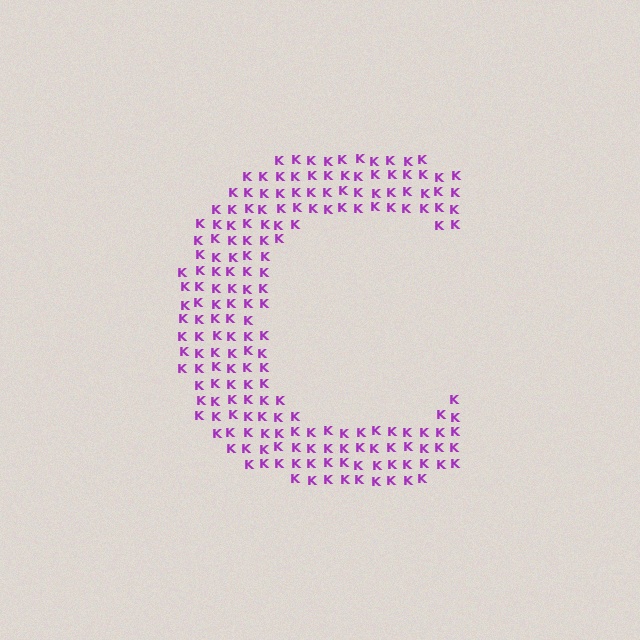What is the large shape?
The large shape is the letter C.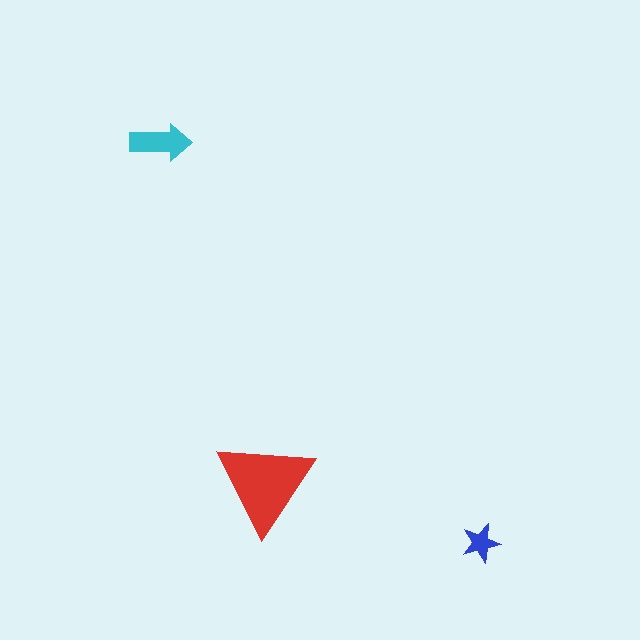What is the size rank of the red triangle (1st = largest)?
1st.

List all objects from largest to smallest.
The red triangle, the cyan arrow, the blue star.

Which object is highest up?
The cyan arrow is topmost.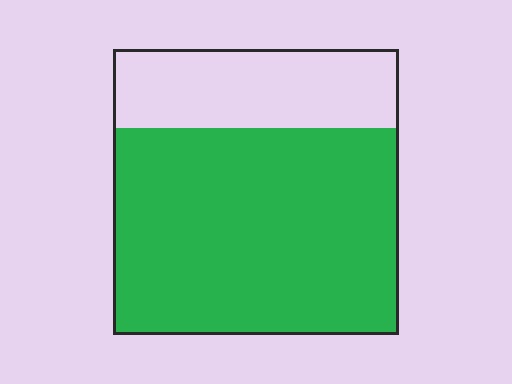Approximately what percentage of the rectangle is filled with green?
Approximately 70%.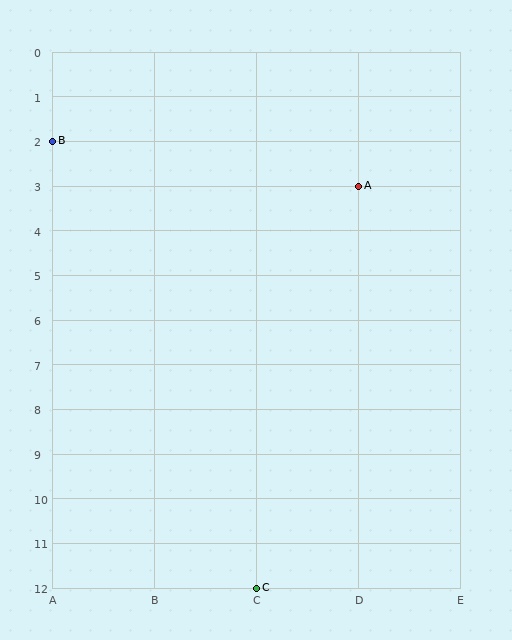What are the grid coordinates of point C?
Point C is at grid coordinates (C, 12).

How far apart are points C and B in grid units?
Points C and B are 2 columns and 10 rows apart (about 10.2 grid units diagonally).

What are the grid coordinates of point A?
Point A is at grid coordinates (D, 3).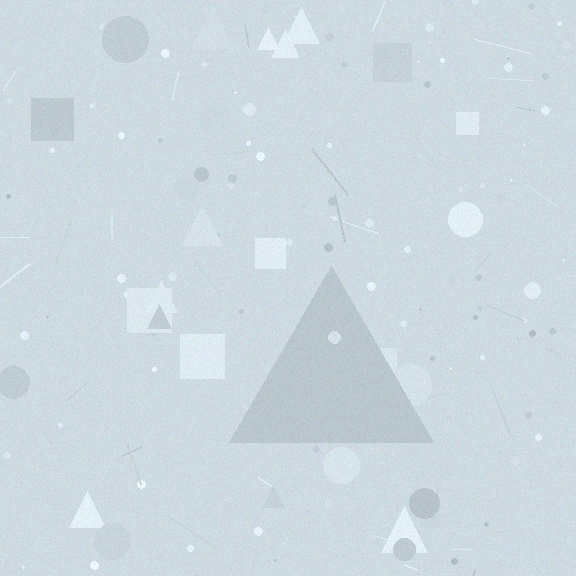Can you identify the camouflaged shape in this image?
The camouflaged shape is a triangle.